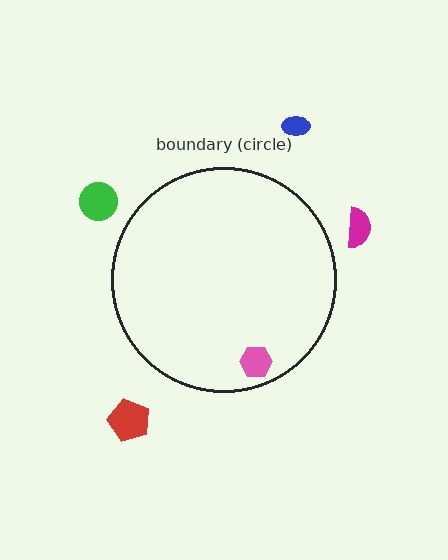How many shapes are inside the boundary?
1 inside, 4 outside.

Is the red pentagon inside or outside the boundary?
Outside.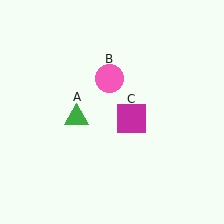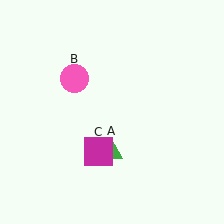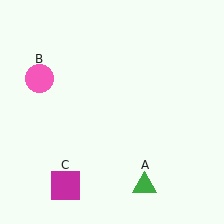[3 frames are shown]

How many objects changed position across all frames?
3 objects changed position: green triangle (object A), pink circle (object B), magenta square (object C).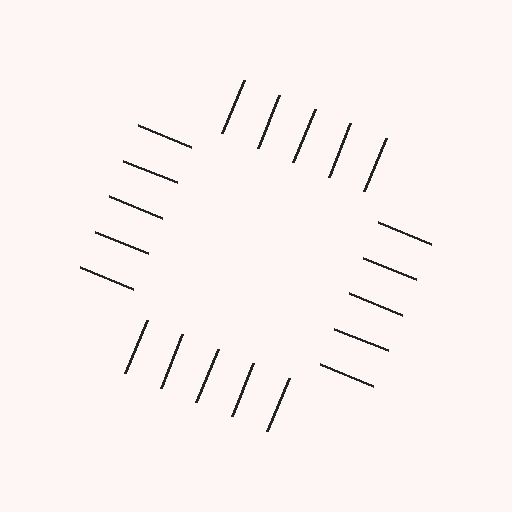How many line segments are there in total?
20 — 5 along each of the 4 edges.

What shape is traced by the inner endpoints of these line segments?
An illusory square — the line segments terminate on its edges but no continuous stroke is drawn.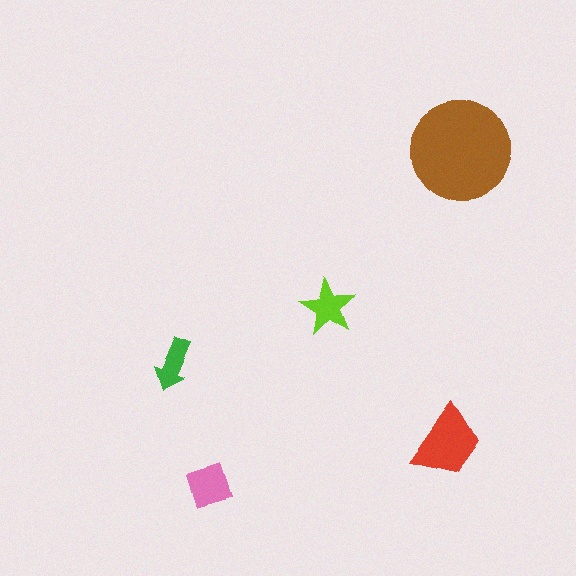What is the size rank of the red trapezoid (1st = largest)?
2nd.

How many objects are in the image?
There are 5 objects in the image.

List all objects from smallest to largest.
The green arrow, the lime star, the pink diamond, the red trapezoid, the brown circle.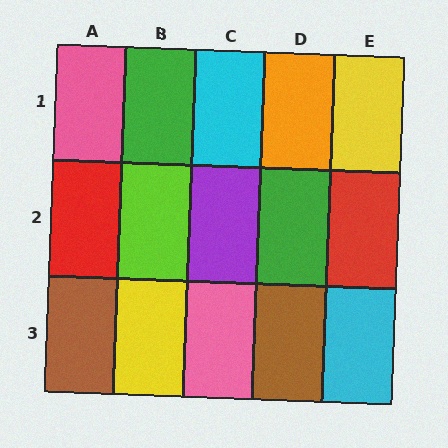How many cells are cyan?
2 cells are cyan.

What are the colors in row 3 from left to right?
Brown, yellow, pink, brown, cyan.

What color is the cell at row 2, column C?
Purple.